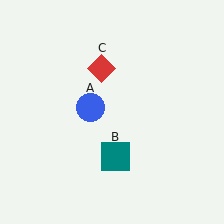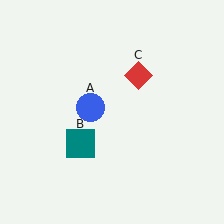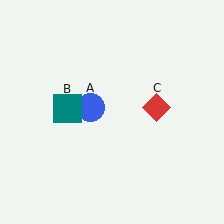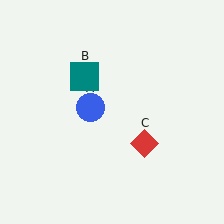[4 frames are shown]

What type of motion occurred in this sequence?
The teal square (object B), red diamond (object C) rotated clockwise around the center of the scene.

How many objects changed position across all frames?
2 objects changed position: teal square (object B), red diamond (object C).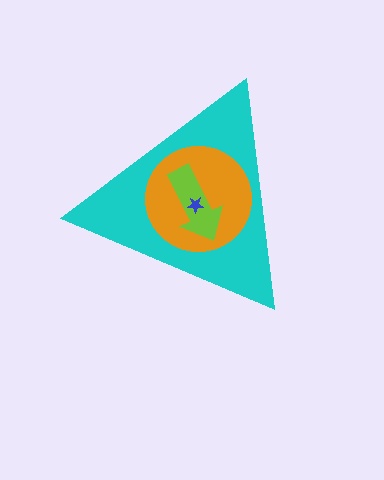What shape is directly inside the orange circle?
The lime arrow.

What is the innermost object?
The blue star.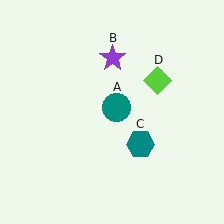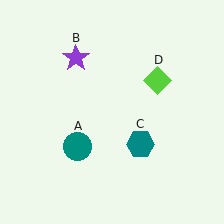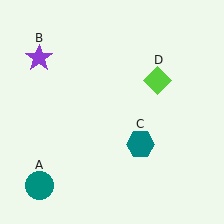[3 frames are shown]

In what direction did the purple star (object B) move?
The purple star (object B) moved left.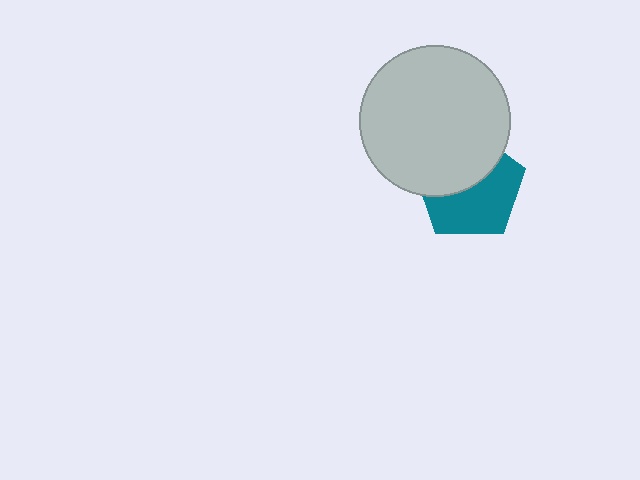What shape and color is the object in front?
The object in front is a light gray circle.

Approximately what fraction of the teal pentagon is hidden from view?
Roughly 46% of the teal pentagon is hidden behind the light gray circle.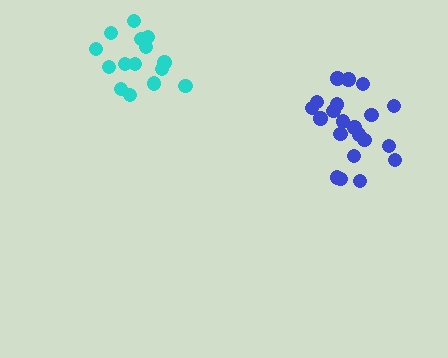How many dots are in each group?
Group 1: 21 dots, Group 2: 15 dots (36 total).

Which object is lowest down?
The blue cluster is bottommost.